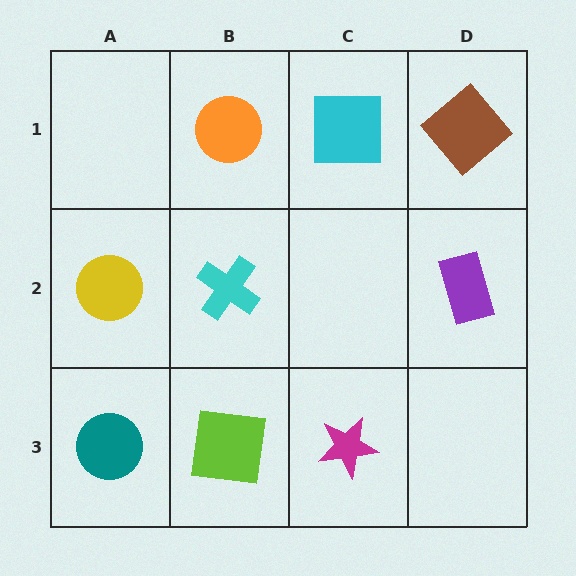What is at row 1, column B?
An orange circle.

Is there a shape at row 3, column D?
No, that cell is empty.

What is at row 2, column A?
A yellow circle.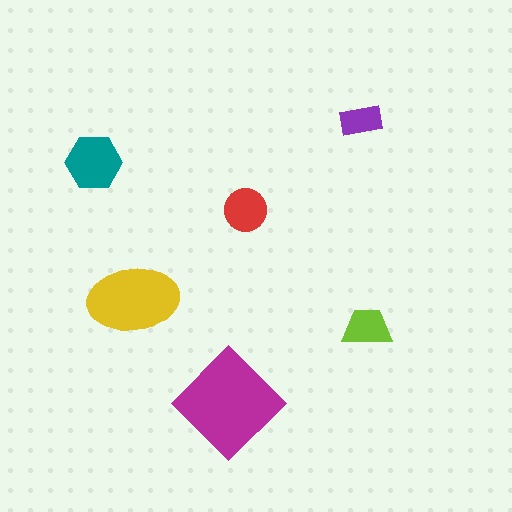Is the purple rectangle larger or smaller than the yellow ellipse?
Smaller.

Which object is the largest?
The magenta diamond.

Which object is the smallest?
The purple rectangle.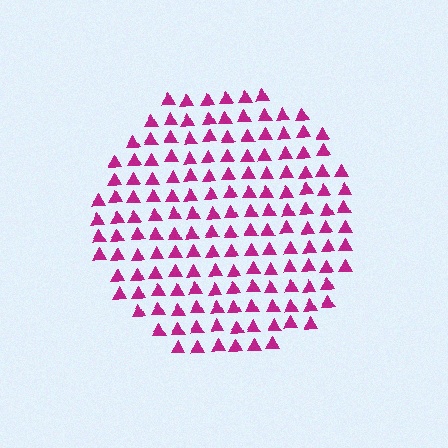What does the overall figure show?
The overall figure shows a circle.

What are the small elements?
The small elements are triangles.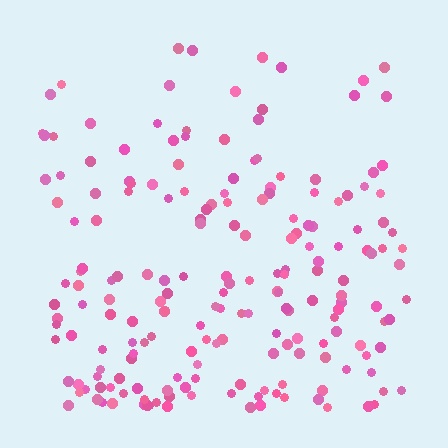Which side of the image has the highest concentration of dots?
The bottom.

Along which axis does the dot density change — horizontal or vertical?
Vertical.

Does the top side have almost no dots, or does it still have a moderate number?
Still a moderate number, just noticeably fewer than the bottom.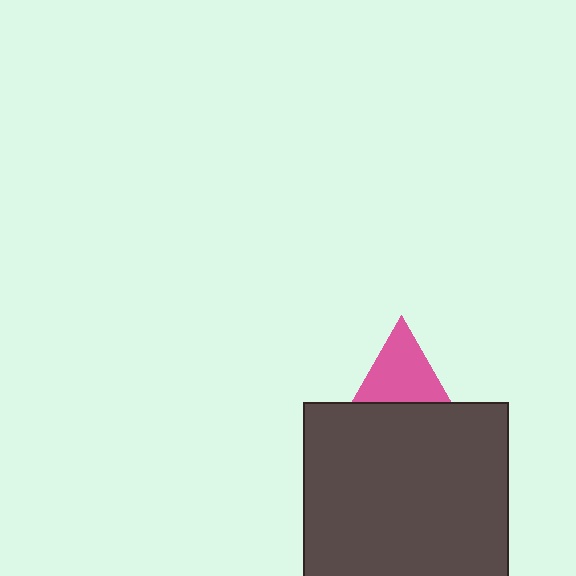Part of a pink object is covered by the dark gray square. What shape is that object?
It is a triangle.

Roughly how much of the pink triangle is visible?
About half of it is visible (roughly 52%).